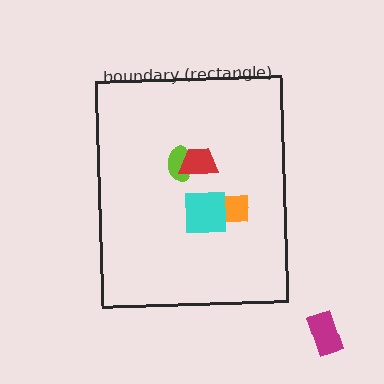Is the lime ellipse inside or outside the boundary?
Inside.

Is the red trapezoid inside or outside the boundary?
Inside.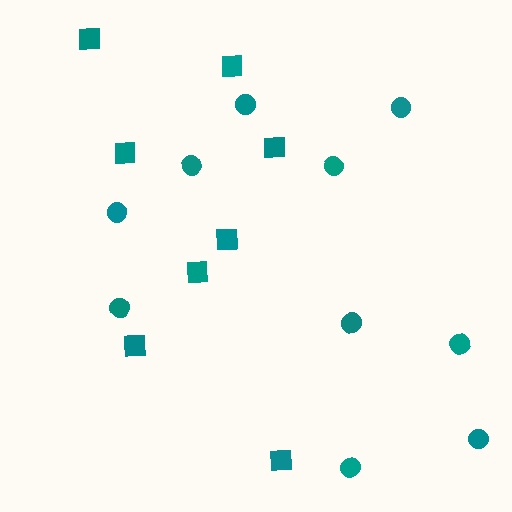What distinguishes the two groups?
There are 2 groups: one group of circles (10) and one group of squares (8).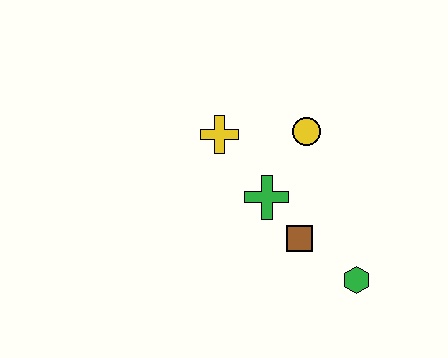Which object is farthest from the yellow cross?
The green hexagon is farthest from the yellow cross.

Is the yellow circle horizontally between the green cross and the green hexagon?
Yes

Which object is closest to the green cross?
The brown square is closest to the green cross.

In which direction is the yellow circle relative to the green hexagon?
The yellow circle is above the green hexagon.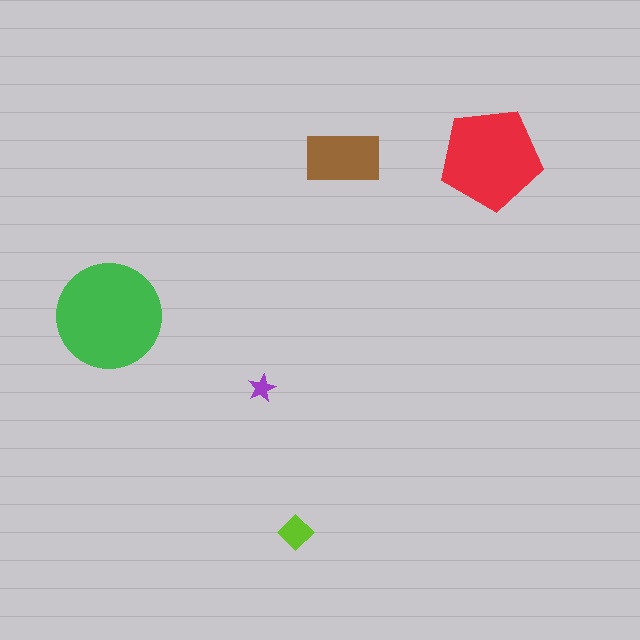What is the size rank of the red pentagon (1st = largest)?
2nd.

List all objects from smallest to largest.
The purple star, the lime diamond, the brown rectangle, the red pentagon, the green circle.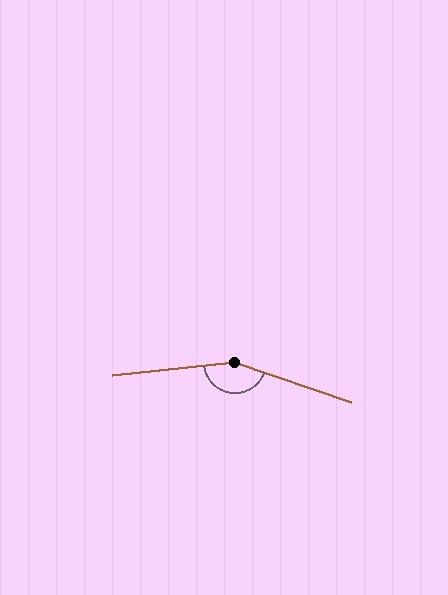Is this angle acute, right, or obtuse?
It is obtuse.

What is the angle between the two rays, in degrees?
Approximately 155 degrees.